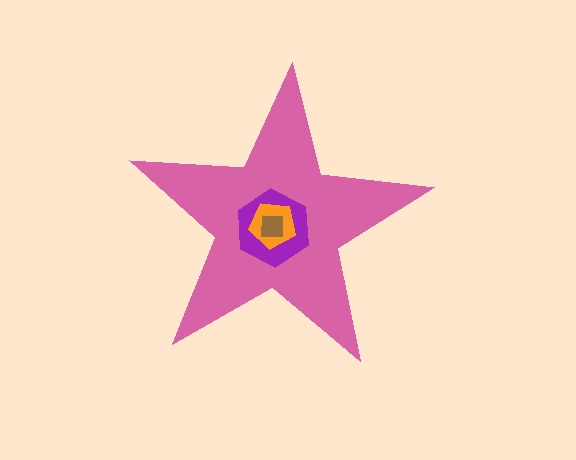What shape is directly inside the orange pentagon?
The brown square.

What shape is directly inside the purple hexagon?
The orange pentagon.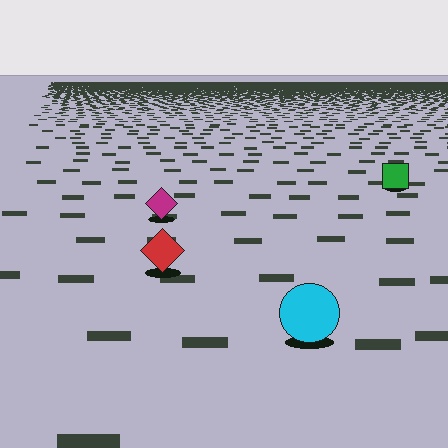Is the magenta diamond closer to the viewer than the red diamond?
No. The red diamond is closer — you can tell from the texture gradient: the ground texture is coarser near it.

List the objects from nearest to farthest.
From nearest to farthest: the cyan circle, the red diamond, the magenta diamond, the green square.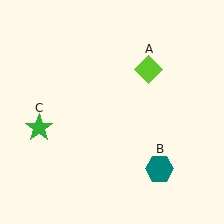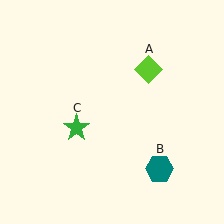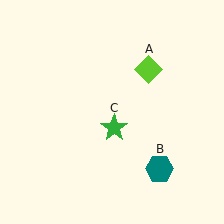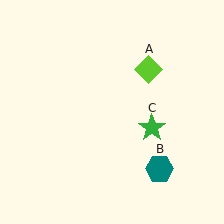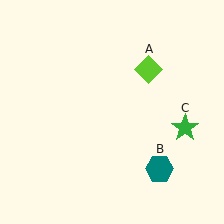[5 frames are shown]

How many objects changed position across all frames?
1 object changed position: green star (object C).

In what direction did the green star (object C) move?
The green star (object C) moved right.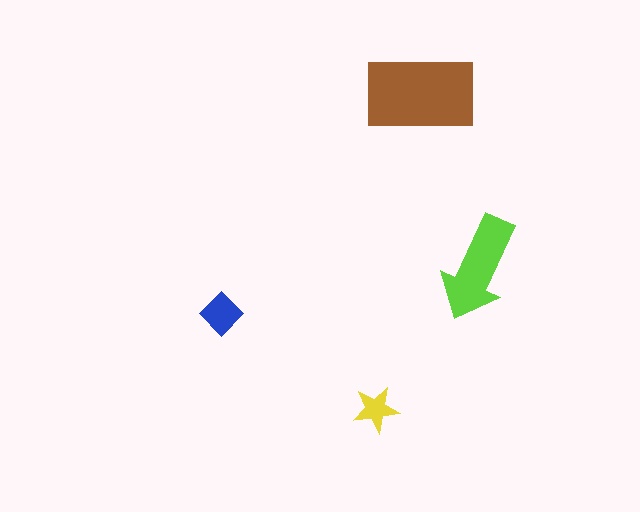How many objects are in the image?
There are 4 objects in the image.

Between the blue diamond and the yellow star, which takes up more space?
The blue diamond.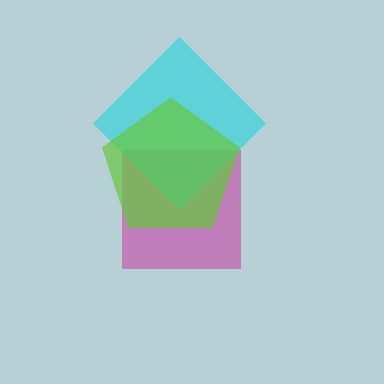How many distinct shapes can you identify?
There are 3 distinct shapes: a magenta square, a cyan diamond, a lime pentagon.